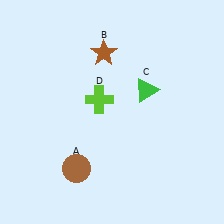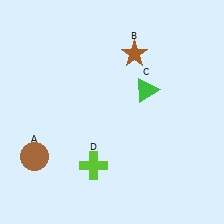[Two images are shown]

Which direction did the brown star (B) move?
The brown star (B) moved right.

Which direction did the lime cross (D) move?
The lime cross (D) moved down.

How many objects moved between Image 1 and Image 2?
3 objects moved between the two images.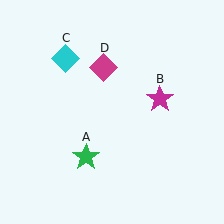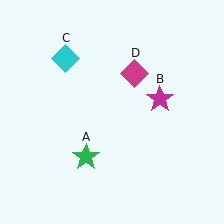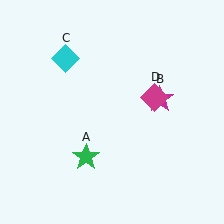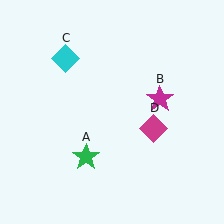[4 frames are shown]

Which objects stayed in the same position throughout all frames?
Green star (object A) and magenta star (object B) and cyan diamond (object C) remained stationary.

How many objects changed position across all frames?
1 object changed position: magenta diamond (object D).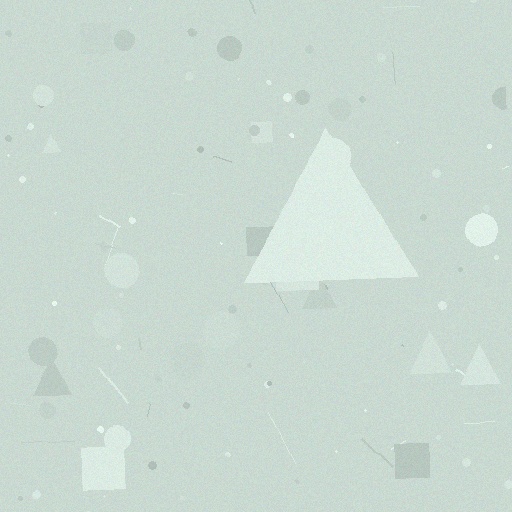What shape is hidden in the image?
A triangle is hidden in the image.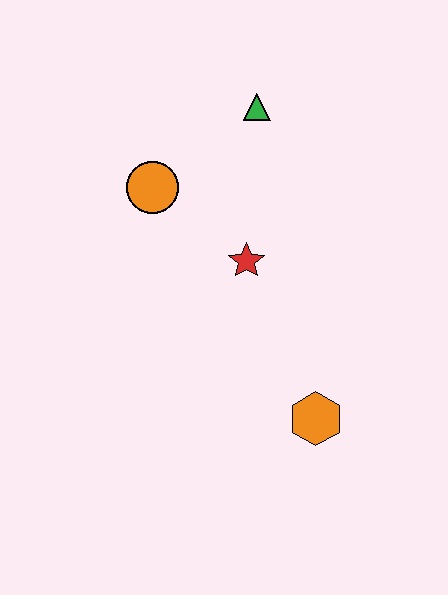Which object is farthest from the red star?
The orange hexagon is farthest from the red star.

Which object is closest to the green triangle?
The orange circle is closest to the green triangle.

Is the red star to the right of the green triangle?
No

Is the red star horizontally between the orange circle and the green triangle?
Yes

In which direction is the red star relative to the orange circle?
The red star is to the right of the orange circle.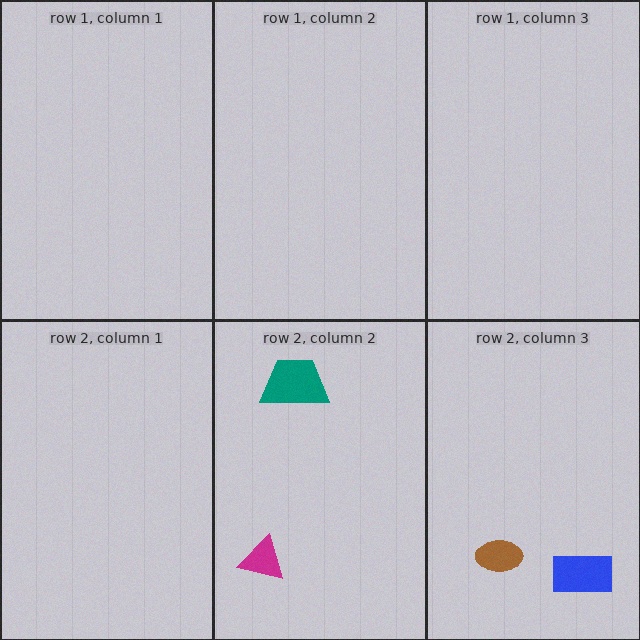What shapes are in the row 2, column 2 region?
The magenta triangle, the teal trapezoid.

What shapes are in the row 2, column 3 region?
The brown ellipse, the blue rectangle.